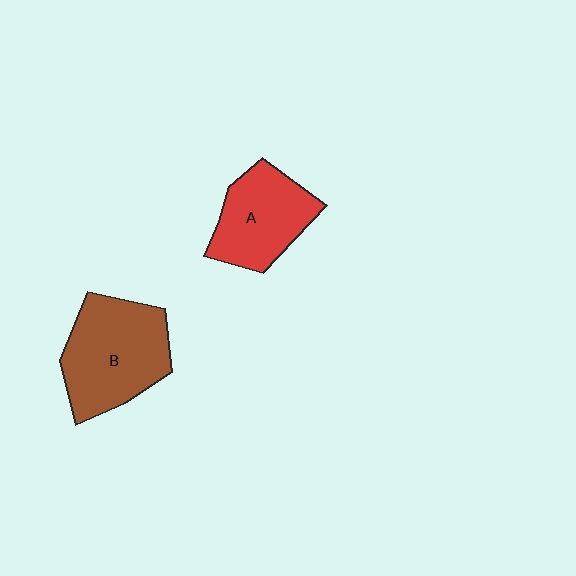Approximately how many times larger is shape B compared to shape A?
Approximately 1.3 times.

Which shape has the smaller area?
Shape A (red).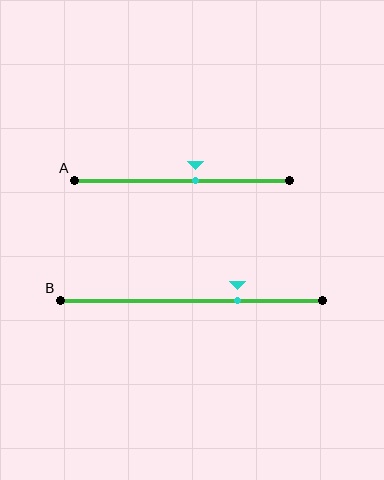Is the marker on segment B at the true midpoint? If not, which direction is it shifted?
No, the marker on segment B is shifted to the right by about 18% of the segment length.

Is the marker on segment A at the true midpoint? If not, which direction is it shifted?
No, the marker on segment A is shifted to the right by about 6% of the segment length.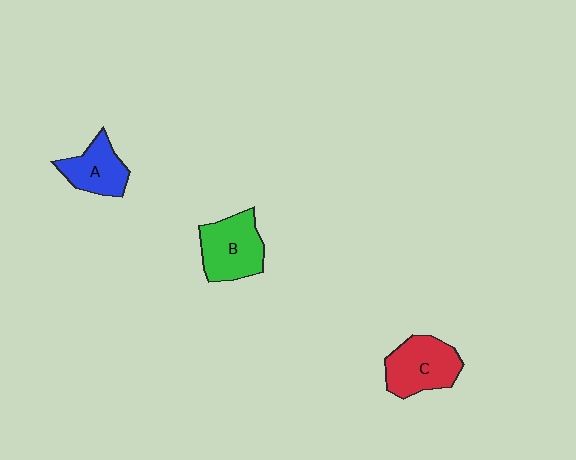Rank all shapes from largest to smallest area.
From largest to smallest: B (green), C (red), A (blue).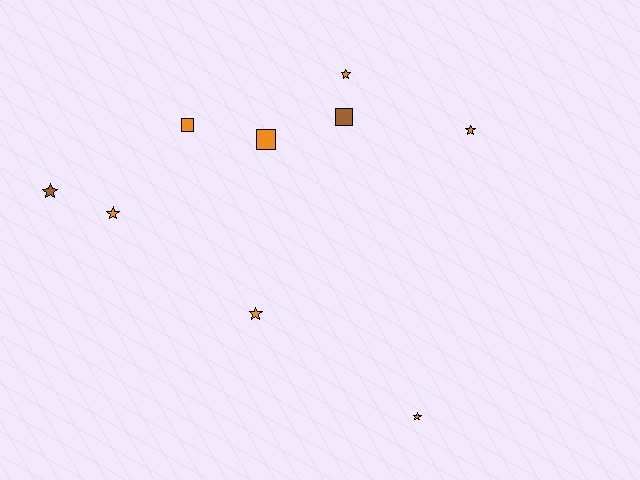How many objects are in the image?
There are 9 objects.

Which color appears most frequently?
Orange, with 7 objects.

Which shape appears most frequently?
Star, with 6 objects.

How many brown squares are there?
There is 1 brown square.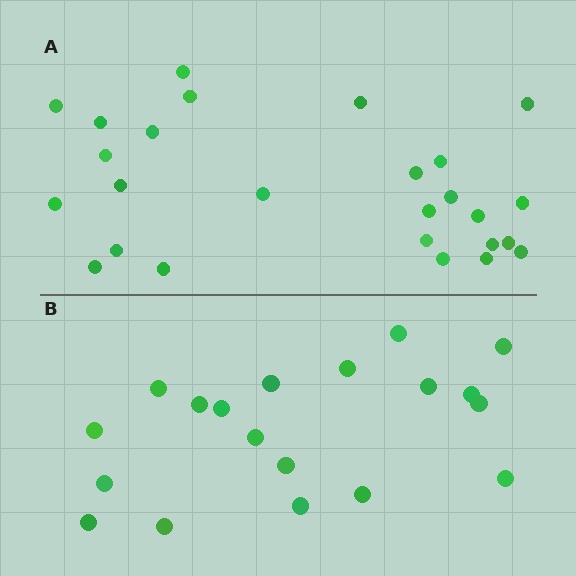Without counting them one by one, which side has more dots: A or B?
Region A (the top region) has more dots.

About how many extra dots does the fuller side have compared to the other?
Region A has roughly 8 or so more dots than region B.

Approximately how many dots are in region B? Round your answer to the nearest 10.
About 20 dots. (The exact count is 19, which rounds to 20.)